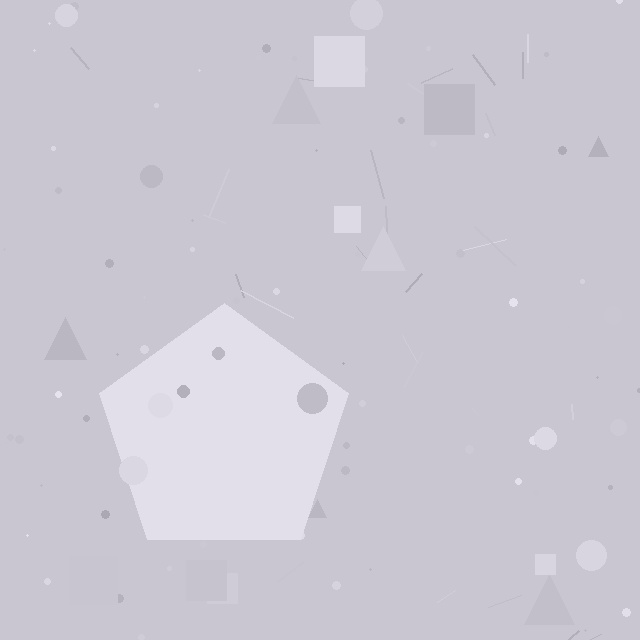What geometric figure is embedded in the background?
A pentagon is embedded in the background.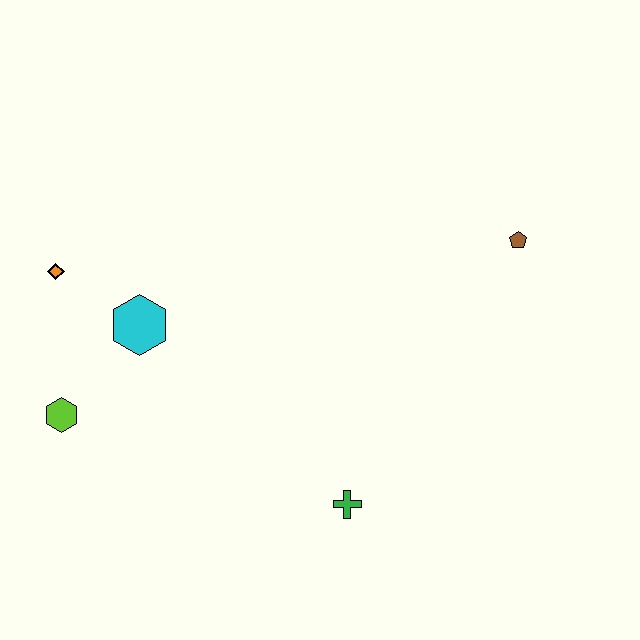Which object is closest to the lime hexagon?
The cyan hexagon is closest to the lime hexagon.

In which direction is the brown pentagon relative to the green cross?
The brown pentagon is above the green cross.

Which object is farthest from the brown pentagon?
The lime hexagon is farthest from the brown pentagon.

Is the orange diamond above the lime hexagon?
Yes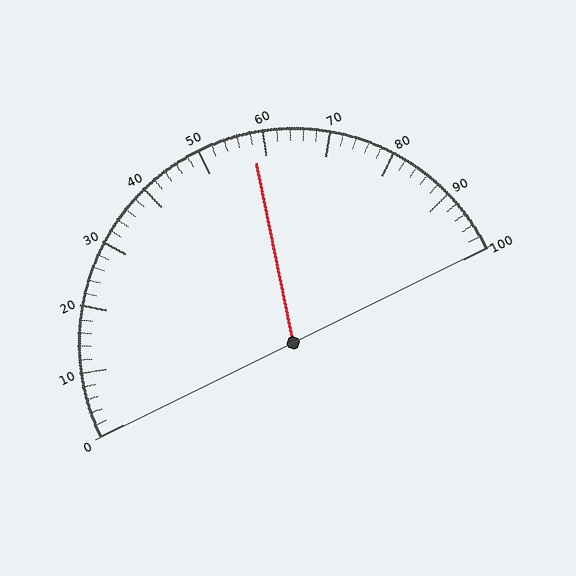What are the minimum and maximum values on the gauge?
The gauge ranges from 0 to 100.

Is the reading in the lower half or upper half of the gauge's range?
The reading is in the upper half of the range (0 to 100).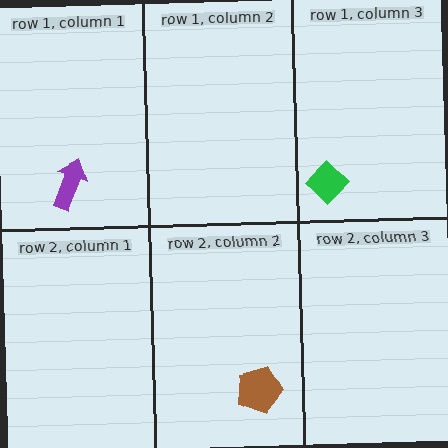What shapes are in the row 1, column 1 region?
The purple arrow.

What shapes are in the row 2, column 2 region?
The brown pentagon.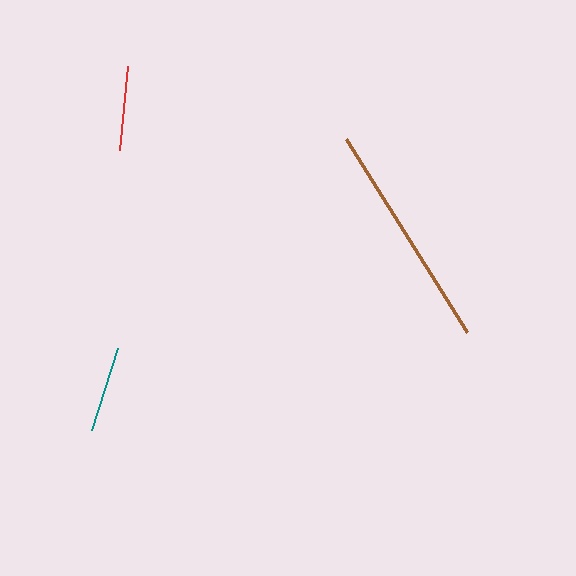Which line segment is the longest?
The brown line is the longest at approximately 227 pixels.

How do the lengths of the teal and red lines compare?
The teal and red lines are approximately the same length.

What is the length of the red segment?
The red segment is approximately 85 pixels long.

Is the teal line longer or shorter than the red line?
The teal line is longer than the red line.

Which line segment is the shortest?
The red line is the shortest at approximately 85 pixels.